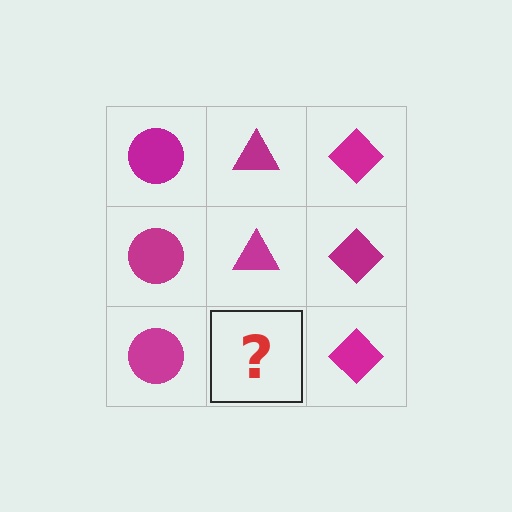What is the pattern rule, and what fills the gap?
The rule is that each column has a consistent shape. The gap should be filled with a magenta triangle.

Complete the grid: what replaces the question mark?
The question mark should be replaced with a magenta triangle.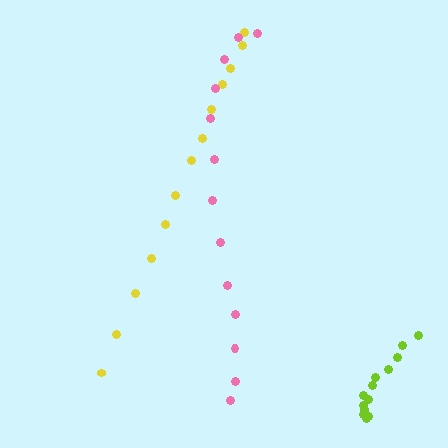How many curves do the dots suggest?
There are 3 distinct paths.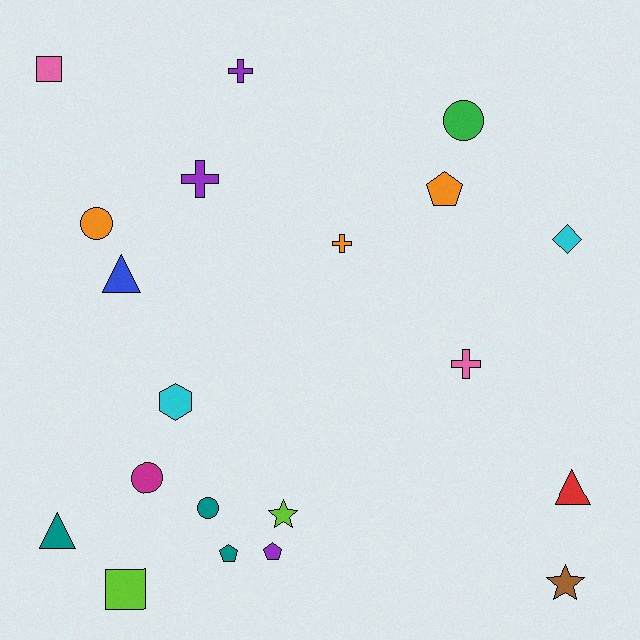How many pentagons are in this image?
There are 3 pentagons.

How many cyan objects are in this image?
There are 2 cyan objects.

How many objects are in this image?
There are 20 objects.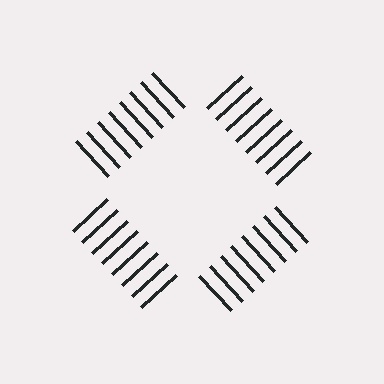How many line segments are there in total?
32 — 8 along each of the 4 edges.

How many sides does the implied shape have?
4 sides — the line-ends trace a square.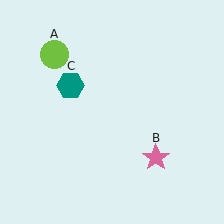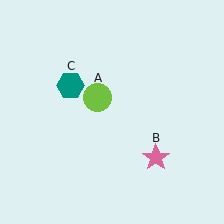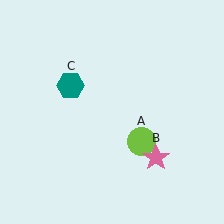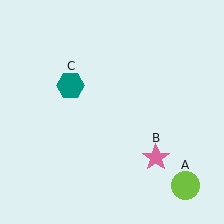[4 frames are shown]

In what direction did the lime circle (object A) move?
The lime circle (object A) moved down and to the right.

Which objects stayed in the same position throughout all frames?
Pink star (object B) and teal hexagon (object C) remained stationary.